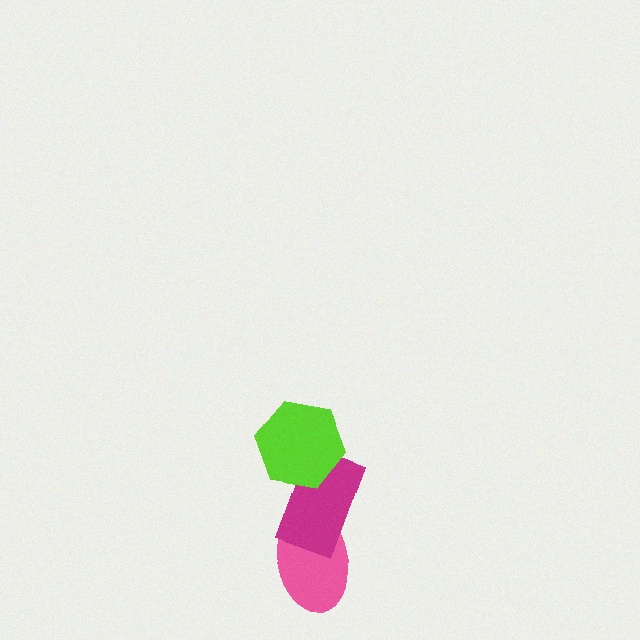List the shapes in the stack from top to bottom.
From top to bottom: the lime hexagon, the magenta rectangle, the pink ellipse.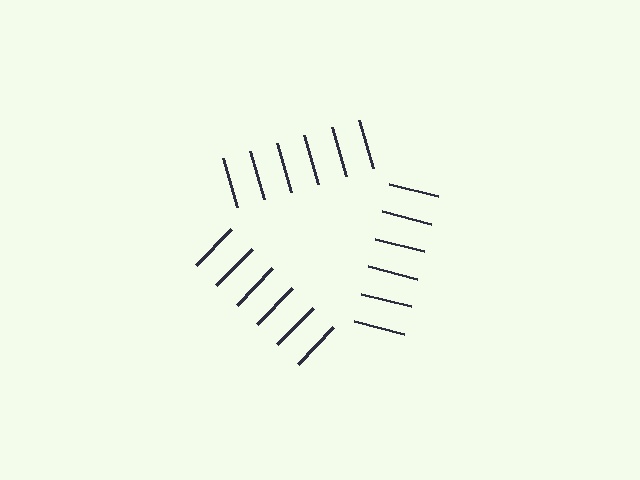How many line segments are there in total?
18 — 6 along each of the 3 edges.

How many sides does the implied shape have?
3 sides — the line-ends trace a triangle.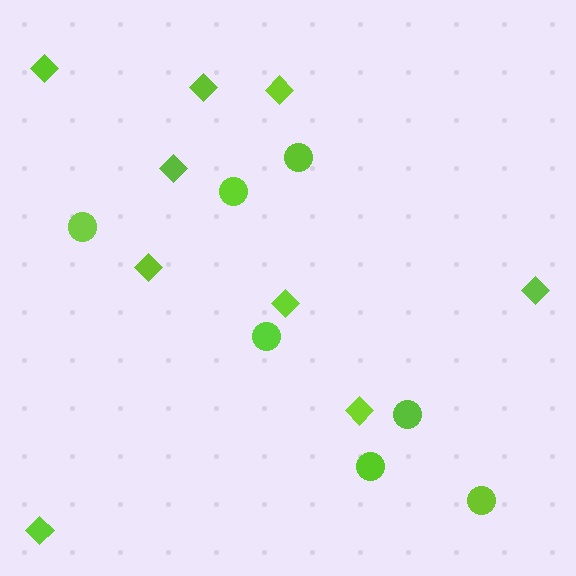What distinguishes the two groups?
There are 2 groups: one group of diamonds (9) and one group of circles (7).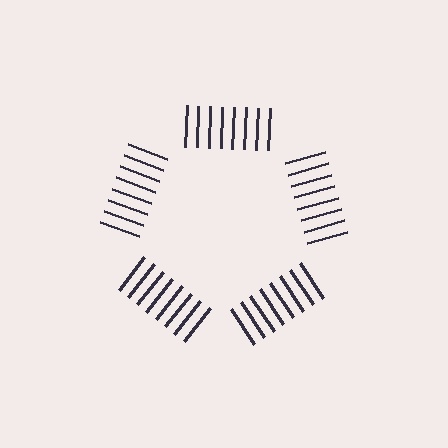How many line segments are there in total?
40 — 8 along each of the 5 edges.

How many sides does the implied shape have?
5 sides — the line-ends trace a pentagon.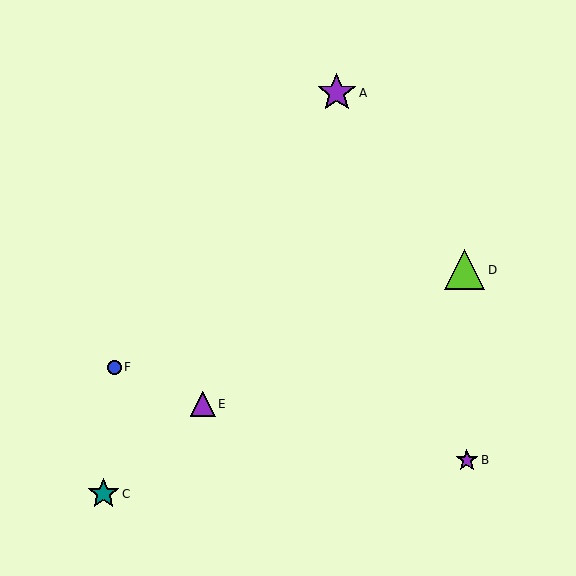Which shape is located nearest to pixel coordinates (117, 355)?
The blue circle (labeled F) at (114, 367) is nearest to that location.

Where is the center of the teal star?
The center of the teal star is at (103, 494).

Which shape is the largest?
The lime triangle (labeled D) is the largest.